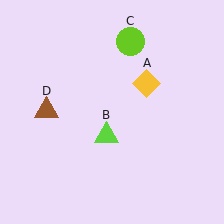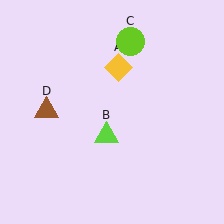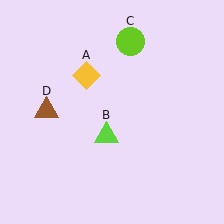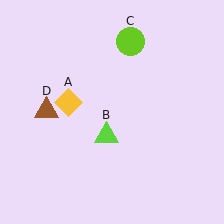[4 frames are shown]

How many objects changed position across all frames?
1 object changed position: yellow diamond (object A).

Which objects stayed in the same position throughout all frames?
Lime triangle (object B) and lime circle (object C) and brown triangle (object D) remained stationary.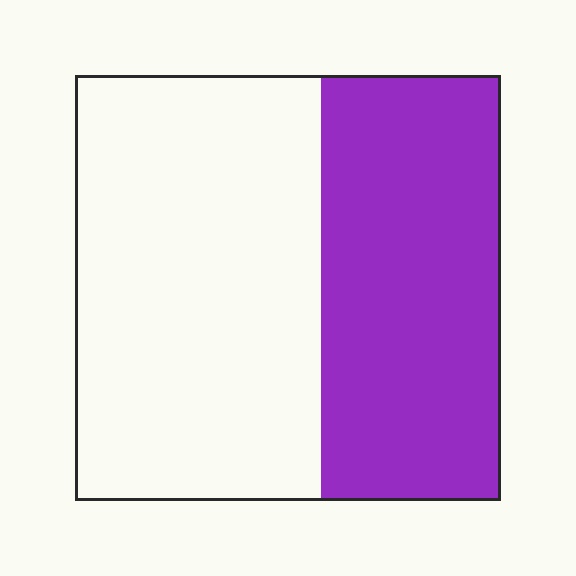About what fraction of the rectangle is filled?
About two fifths (2/5).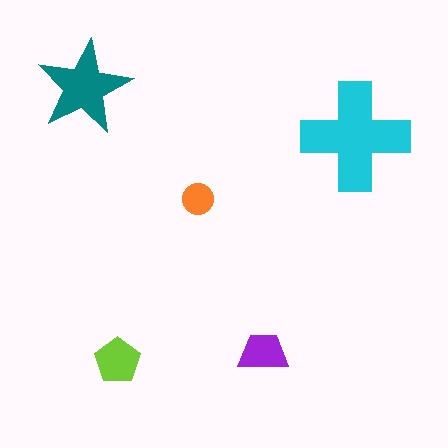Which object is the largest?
The cyan cross.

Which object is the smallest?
The orange circle.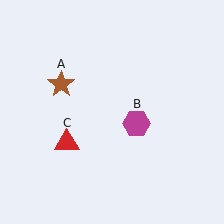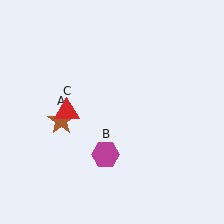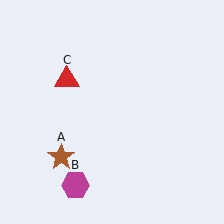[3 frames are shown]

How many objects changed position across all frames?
3 objects changed position: brown star (object A), magenta hexagon (object B), red triangle (object C).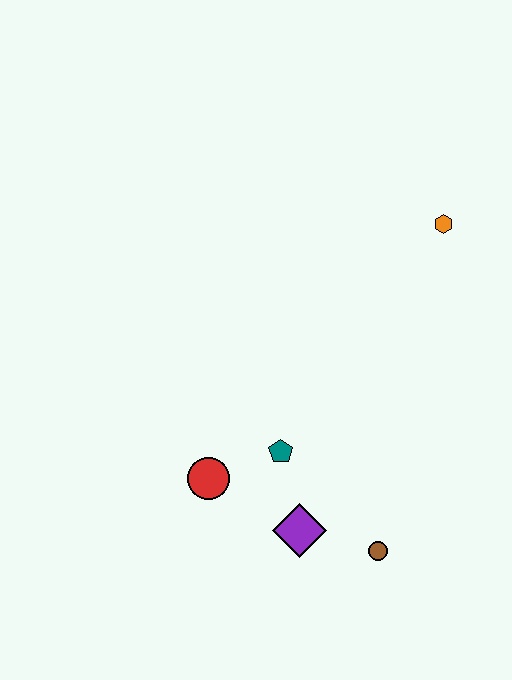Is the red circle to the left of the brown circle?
Yes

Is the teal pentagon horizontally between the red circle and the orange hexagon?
Yes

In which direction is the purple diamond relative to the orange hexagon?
The purple diamond is below the orange hexagon.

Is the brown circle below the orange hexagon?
Yes